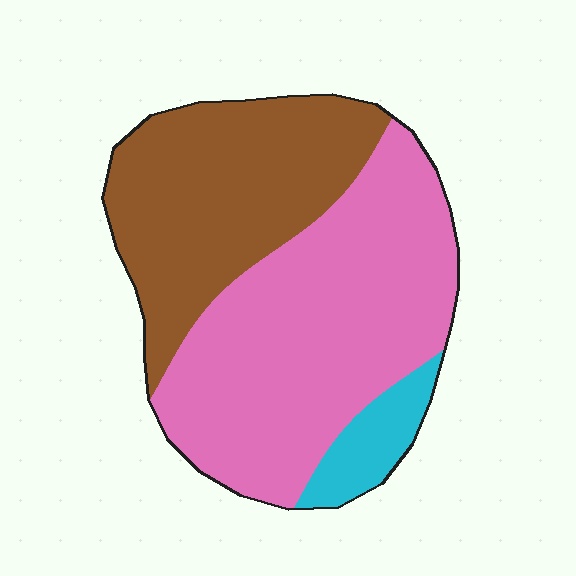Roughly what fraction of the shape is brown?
Brown takes up between a quarter and a half of the shape.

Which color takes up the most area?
Pink, at roughly 55%.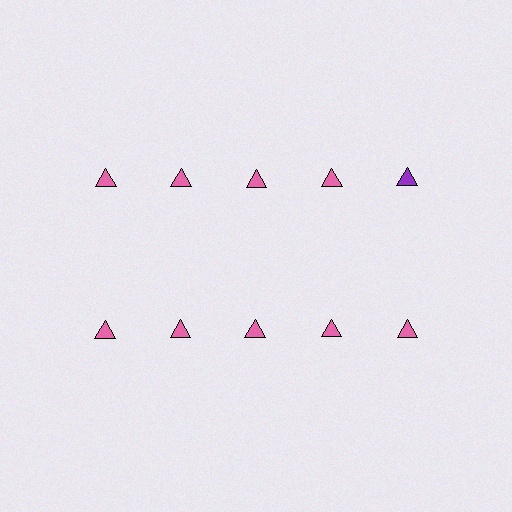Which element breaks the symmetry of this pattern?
The purple triangle in the top row, rightmost column breaks the symmetry. All other shapes are pink triangles.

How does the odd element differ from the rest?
It has a different color: purple instead of pink.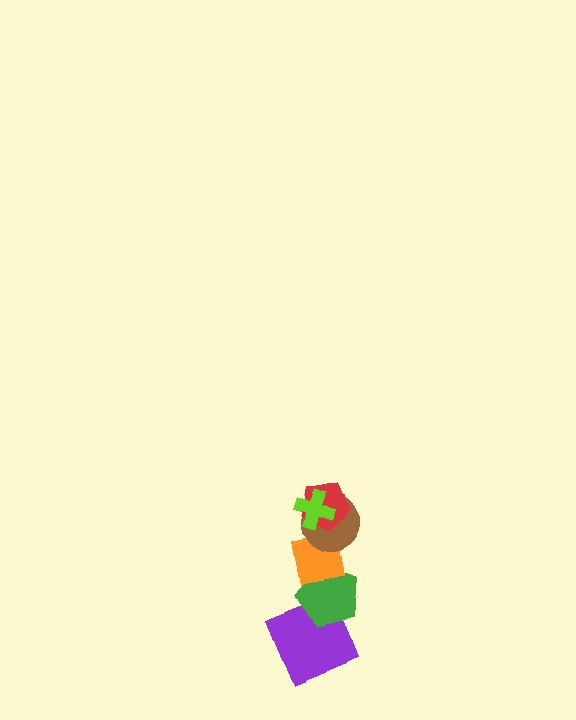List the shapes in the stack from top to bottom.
From top to bottom: the lime cross, the red pentagon, the brown circle, the orange square, the green pentagon, the purple square.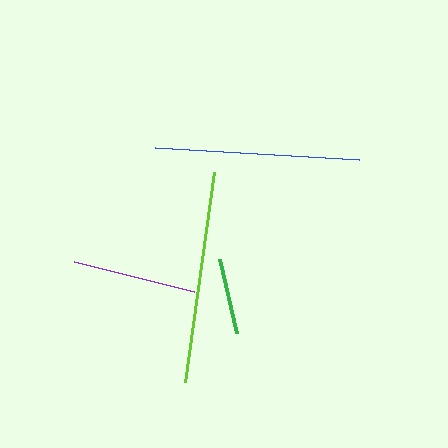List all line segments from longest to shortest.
From longest to shortest: lime, blue, purple, green.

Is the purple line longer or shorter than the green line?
The purple line is longer than the green line.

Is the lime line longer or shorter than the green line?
The lime line is longer than the green line.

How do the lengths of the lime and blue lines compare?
The lime and blue lines are approximately the same length.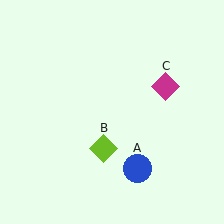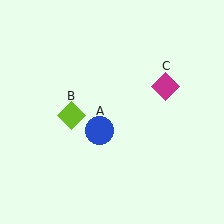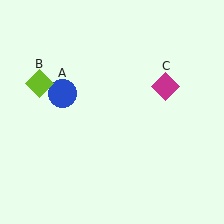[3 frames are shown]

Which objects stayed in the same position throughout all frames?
Magenta diamond (object C) remained stationary.